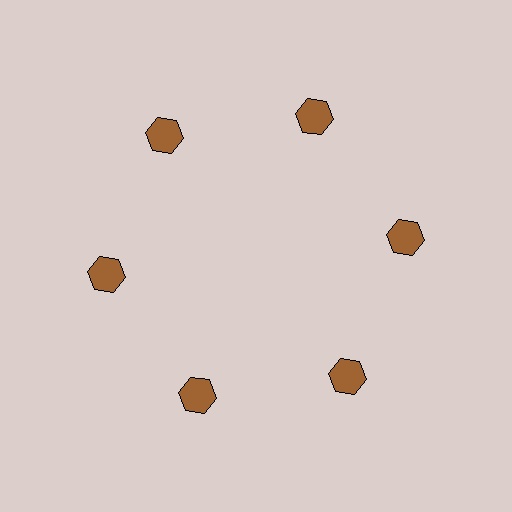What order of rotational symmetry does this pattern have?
This pattern has 6-fold rotational symmetry.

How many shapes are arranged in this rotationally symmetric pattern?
There are 6 shapes, arranged in 6 groups of 1.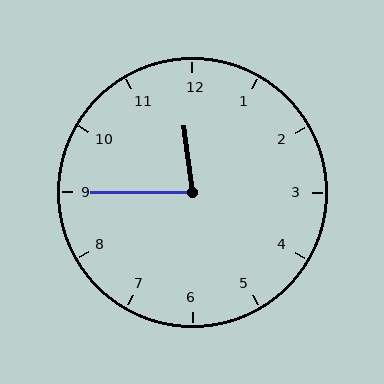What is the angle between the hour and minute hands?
Approximately 82 degrees.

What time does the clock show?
11:45.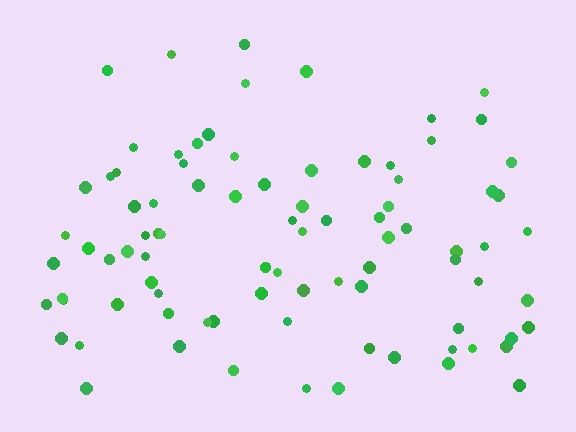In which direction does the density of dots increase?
From top to bottom, with the bottom side densest.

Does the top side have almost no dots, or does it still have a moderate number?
Still a moderate number, just noticeably fewer than the bottom.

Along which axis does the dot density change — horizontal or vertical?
Vertical.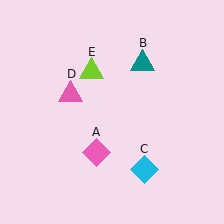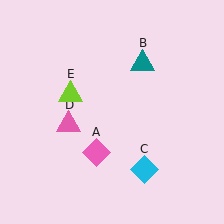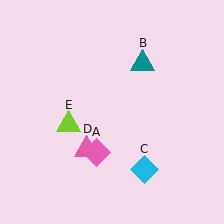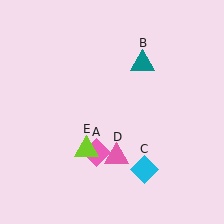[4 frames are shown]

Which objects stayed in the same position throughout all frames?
Pink diamond (object A) and teal triangle (object B) and cyan diamond (object C) remained stationary.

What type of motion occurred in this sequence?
The pink triangle (object D), lime triangle (object E) rotated counterclockwise around the center of the scene.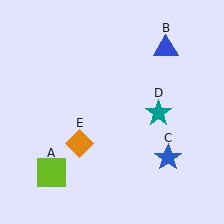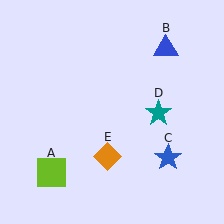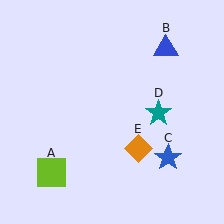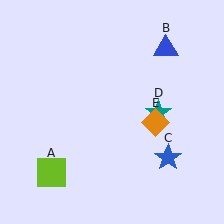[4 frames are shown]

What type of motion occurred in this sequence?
The orange diamond (object E) rotated counterclockwise around the center of the scene.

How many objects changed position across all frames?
1 object changed position: orange diamond (object E).